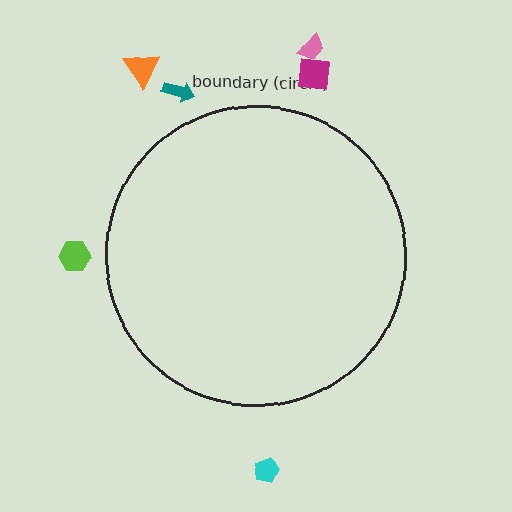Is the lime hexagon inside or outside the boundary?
Outside.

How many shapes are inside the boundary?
0 inside, 6 outside.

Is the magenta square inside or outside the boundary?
Outside.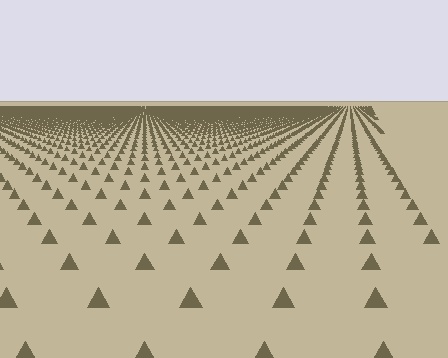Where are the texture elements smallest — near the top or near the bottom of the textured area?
Near the top.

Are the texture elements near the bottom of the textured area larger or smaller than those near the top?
Larger. Near the bottom, elements are closer to the viewer and appear at a bigger on-screen size.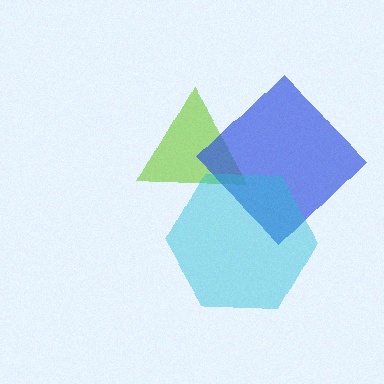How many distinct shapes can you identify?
There are 3 distinct shapes: a lime triangle, a blue diamond, a cyan hexagon.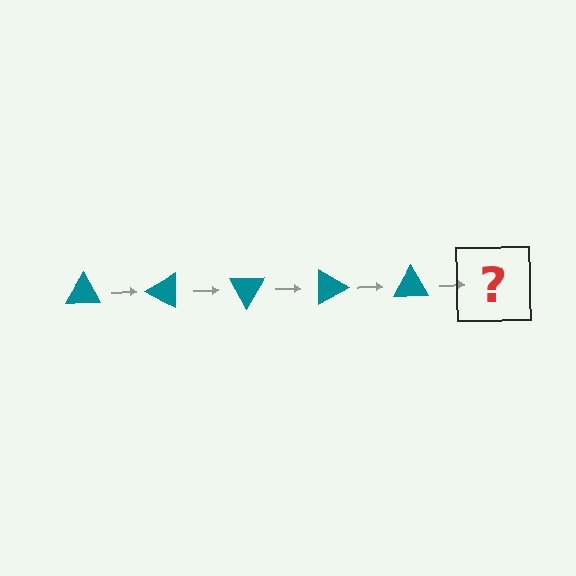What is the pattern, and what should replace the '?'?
The pattern is that the triangle rotates 30 degrees each step. The '?' should be a teal triangle rotated 150 degrees.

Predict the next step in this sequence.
The next step is a teal triangle rotated 150 degrees.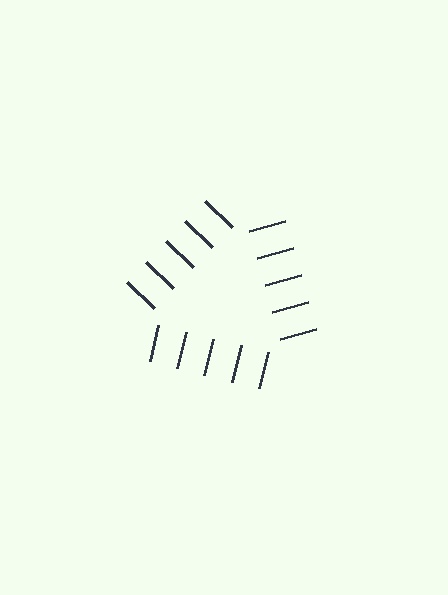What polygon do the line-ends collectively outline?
An illusory triangle — the line segments terminate on its edges but no continuous stroke is drawn.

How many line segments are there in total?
15 — 5 along each of the 3 edges.